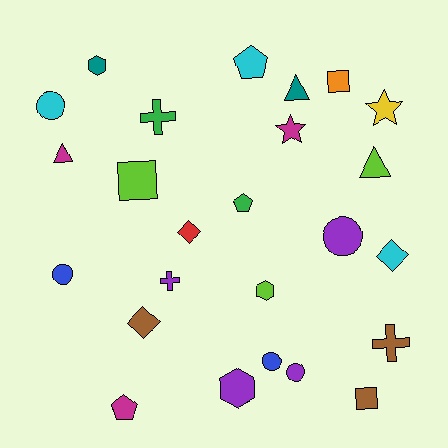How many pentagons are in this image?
There are 3 pentagons.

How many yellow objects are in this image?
There is 1 yellow object.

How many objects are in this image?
There are 25 objects.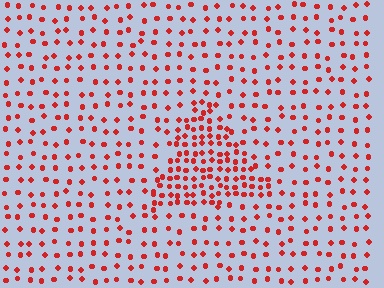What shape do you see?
I see a triangle.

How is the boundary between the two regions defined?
The boundary is defined by a change in element density (approximately 2.3x ratio). All elements are the same color, size, and shape.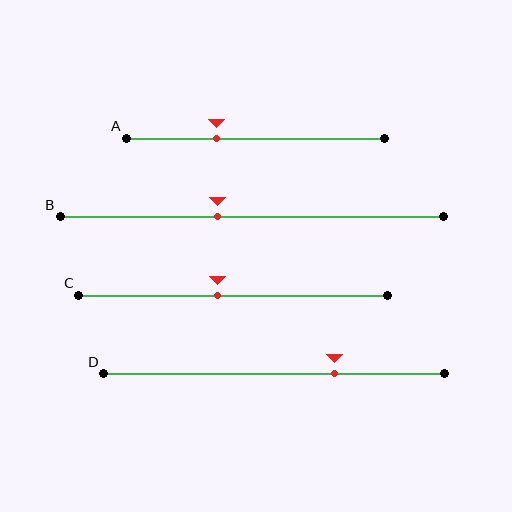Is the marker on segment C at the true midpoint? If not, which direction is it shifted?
No, the marker on segment C is shifted to the left by about 5% of the segment length.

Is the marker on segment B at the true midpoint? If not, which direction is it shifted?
No, the marker on segment B is shifted to the left by about 9% of the segment length.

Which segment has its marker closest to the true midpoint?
Segment C has its marker closest to the true midpoint.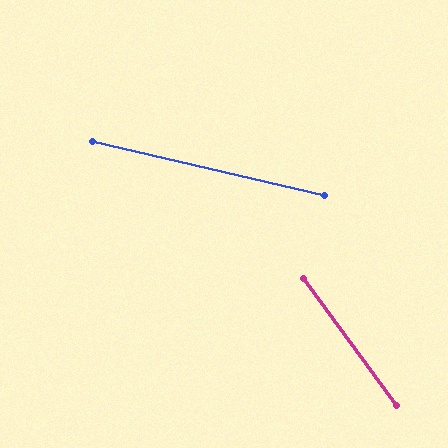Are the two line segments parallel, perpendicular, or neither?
Neither parallel nor perpendicular — they differ by about 40°.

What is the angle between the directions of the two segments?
Approximately 40 degrees.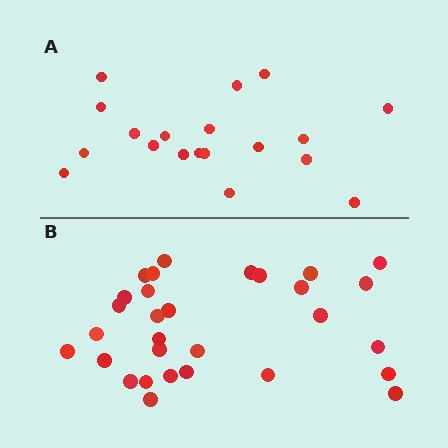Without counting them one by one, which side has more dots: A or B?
Region B (the bottom region) has more dots.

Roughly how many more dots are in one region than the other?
Region B has roughly 12 or so more dots than region A.